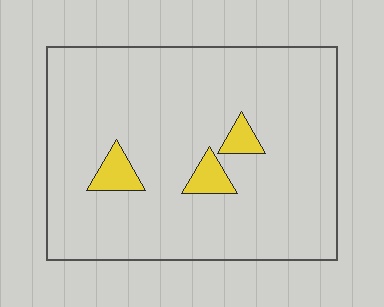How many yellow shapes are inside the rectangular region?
3.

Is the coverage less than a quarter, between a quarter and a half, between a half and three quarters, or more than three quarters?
Less than a quarter.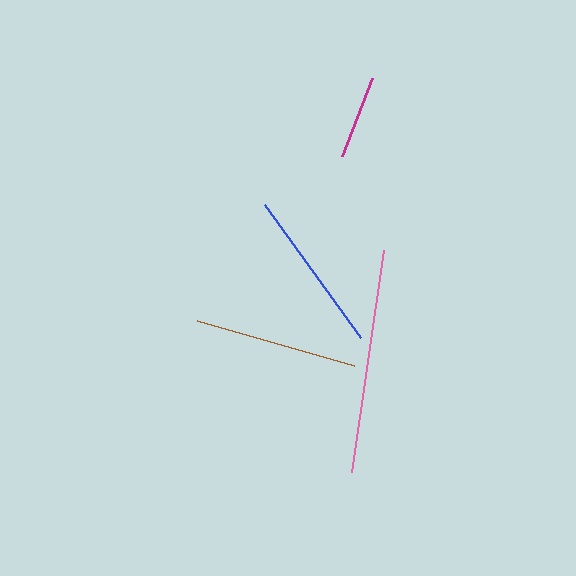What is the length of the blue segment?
The blue segment is approximately 164 pixels long.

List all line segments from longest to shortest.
From longest to shortest: pink, blue, brown, magenta.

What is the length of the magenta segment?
The magenta segment is approximately 83 pixels long.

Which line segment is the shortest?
The magenta line is the shortest at approximately 83 pixels.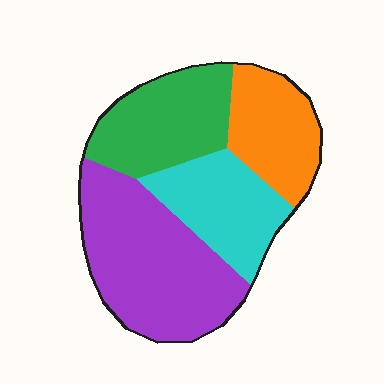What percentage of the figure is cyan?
Cyan covers 21% of the figure.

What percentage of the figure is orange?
Orange covers about 20% of the figure.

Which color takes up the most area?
Purple, at roughly 35%.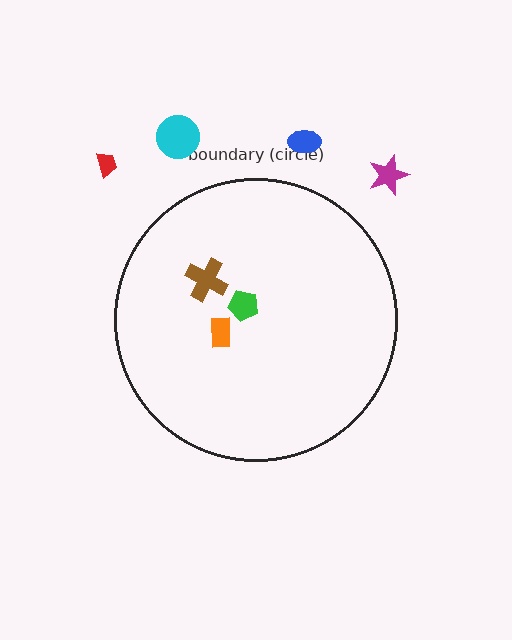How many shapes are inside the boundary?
3 inside, 4 outside.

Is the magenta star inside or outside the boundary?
Outside.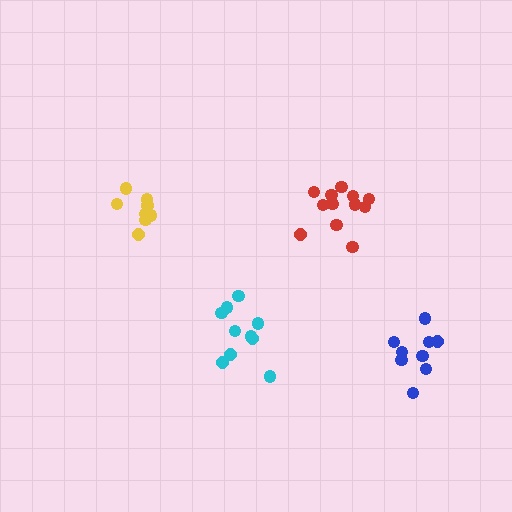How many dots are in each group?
Group 1: 10 dots, Group 2: 12 dots, Group 3: 8 dots, Group 4: 9 dots (39 total).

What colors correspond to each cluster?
The clusters are colored: cyan, red, yellow, blue.